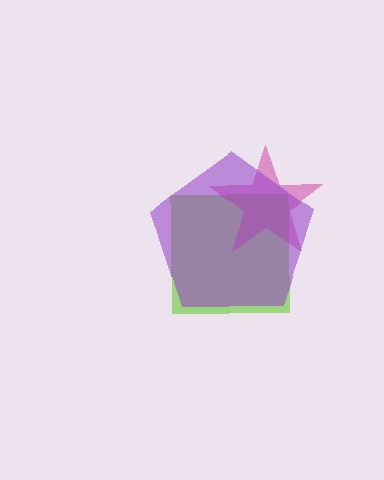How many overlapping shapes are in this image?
There are 3 overlapping shapes in the image.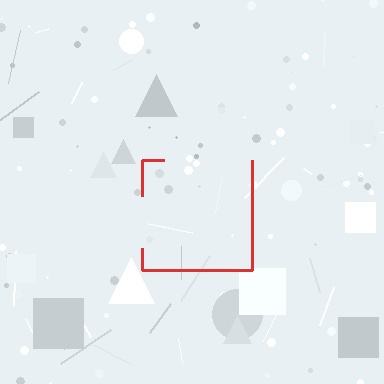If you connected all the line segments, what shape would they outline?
They would outline a square.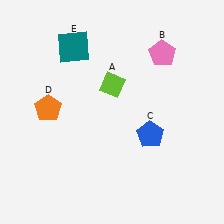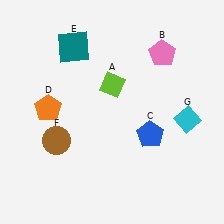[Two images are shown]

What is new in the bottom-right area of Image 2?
A cyan diamond (G) was added in the bottom-right area of Image 2.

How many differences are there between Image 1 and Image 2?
There are 2 differences between the two images.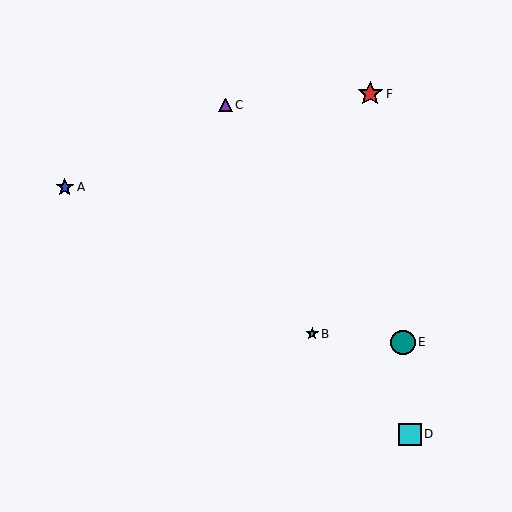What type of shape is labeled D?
Shape D is a cyan square.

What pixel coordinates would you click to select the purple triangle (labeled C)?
Click at (225, 105) to select the purple triangle C.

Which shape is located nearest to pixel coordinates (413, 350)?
The teal circle (labeled E) at (403, 342) is nearest to that location.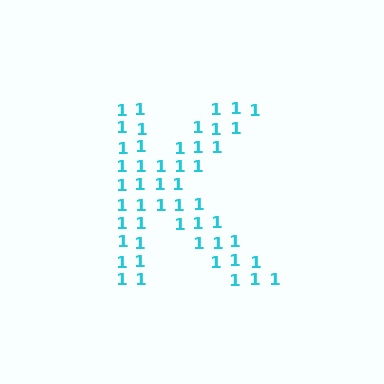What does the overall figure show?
The overall figure shows the letter K.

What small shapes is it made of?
It is made of small digit 1's.